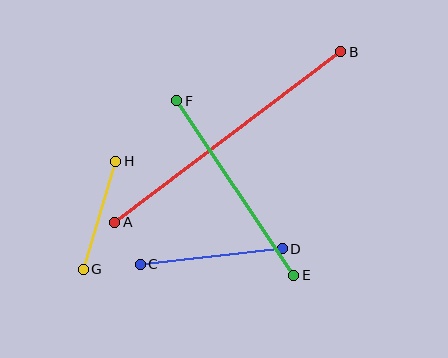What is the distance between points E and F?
The distance is approximately 210 pixels.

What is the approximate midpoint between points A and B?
The midpoint is at approximately (228, 137) pixels.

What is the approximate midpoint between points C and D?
The midpoint is at approximately (211, 256) pixels.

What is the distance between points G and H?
The distance is approximately 112 pixels.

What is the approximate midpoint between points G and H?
The midpoint is at approximately (99, 215) pixels.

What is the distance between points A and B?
The distance is approximately 283 pixels.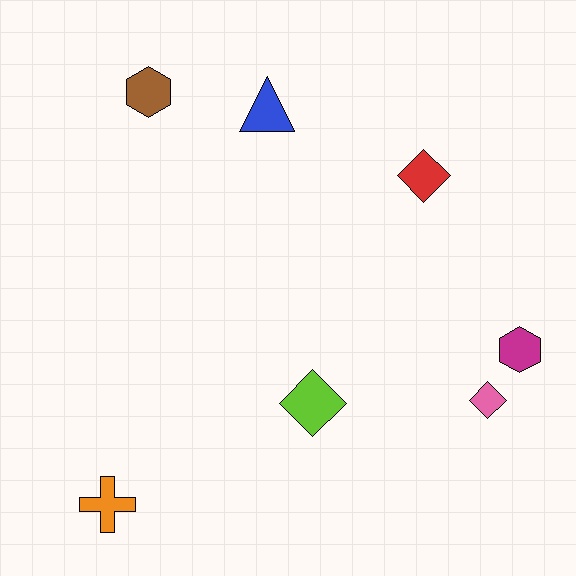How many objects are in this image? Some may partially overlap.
There are 7 objects.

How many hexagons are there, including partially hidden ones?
There are 2 hexagons.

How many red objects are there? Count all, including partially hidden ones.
There is 1 red object.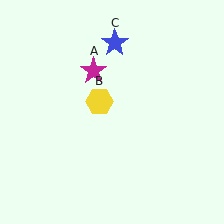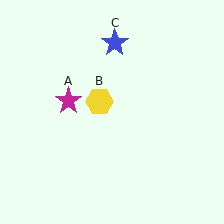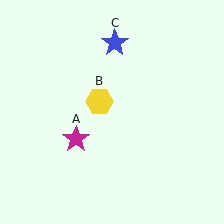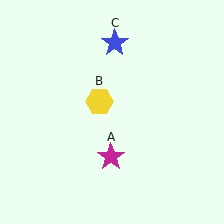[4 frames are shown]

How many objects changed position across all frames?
1 object changed position: magenta star (object A).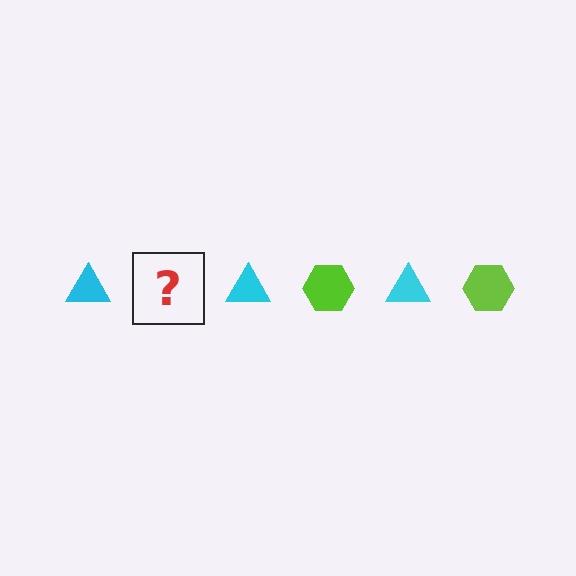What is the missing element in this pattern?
The missing element is a lime hexagon.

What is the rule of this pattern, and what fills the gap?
The rule is that the pattern alternates between cyan triangle and lime hexagon. The gap should be filled with a lime hexagon.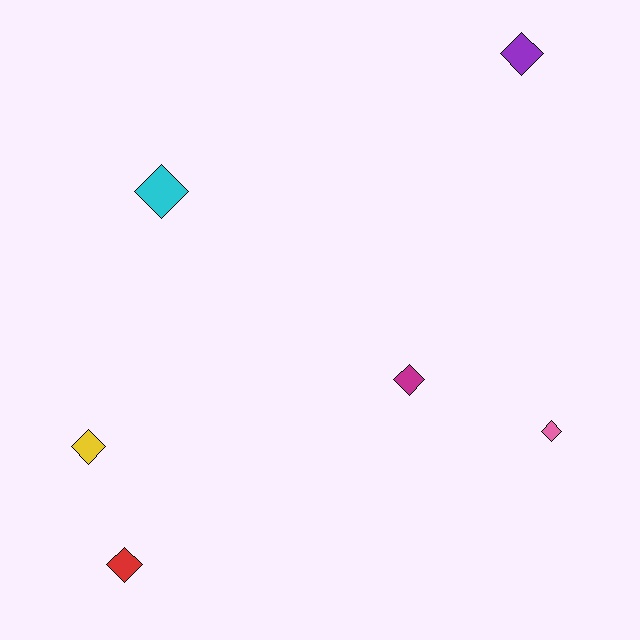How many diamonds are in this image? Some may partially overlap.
There are 6 diamonds.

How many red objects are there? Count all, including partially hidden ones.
There is 1 red object.